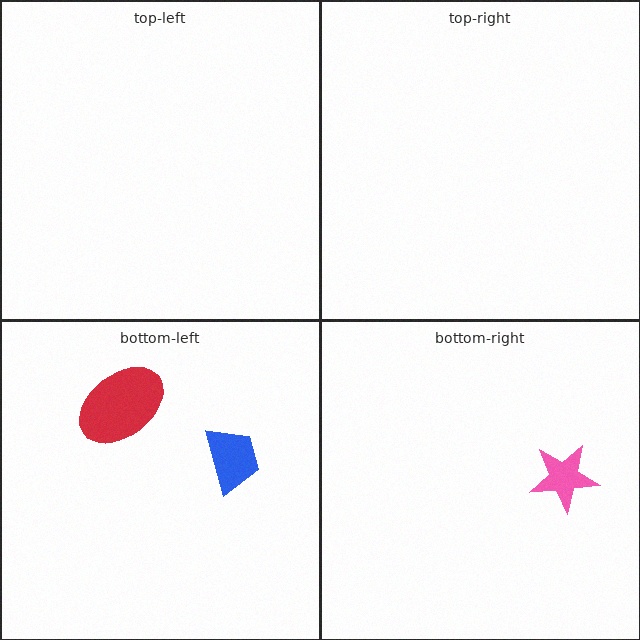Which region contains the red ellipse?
The bottom-left region.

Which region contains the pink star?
The bottom-right region.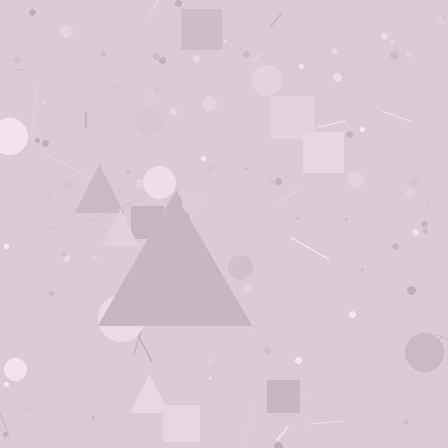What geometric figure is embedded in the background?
A triangle is embedded in the background.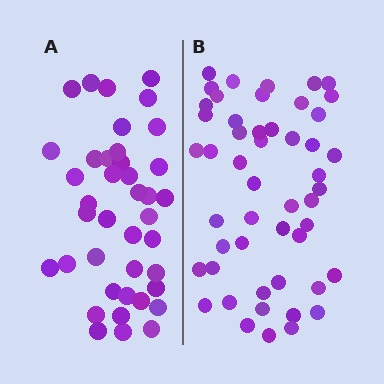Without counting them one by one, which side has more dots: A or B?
Region B (the right region) has more dots.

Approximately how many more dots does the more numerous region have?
Region B has roughly 10 or so more dots than region A.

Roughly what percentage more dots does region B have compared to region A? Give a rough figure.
About 25% more.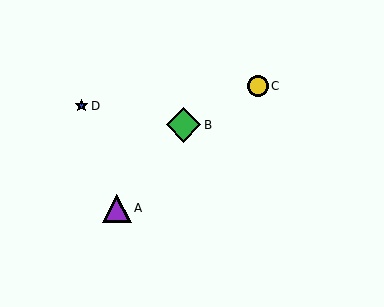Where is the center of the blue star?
The center of the blue star is at (82, 106).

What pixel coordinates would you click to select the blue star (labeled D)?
Click at (82, 106) to select the blue star D.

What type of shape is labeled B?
Shape B is a green diamond.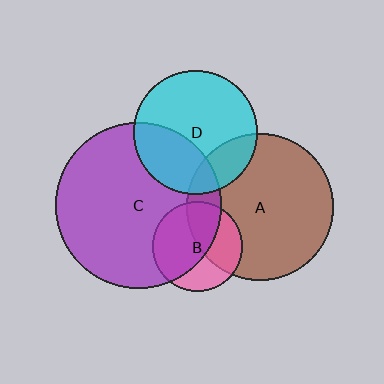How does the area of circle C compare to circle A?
Approximately 1.3 times.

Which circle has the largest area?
Circle C (purple).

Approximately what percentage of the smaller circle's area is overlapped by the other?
Approximately 15%.